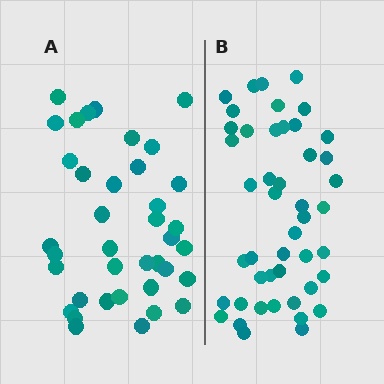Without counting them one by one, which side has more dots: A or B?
Region B (the right region) has more dots.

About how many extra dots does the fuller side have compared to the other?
Region B has roughly 8 or so more dots than region A.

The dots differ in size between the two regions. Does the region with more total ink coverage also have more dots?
No. Region A has more total ink coverage because its dots are larger, but region B actually contains more individual dots. Total area can be misleading — the number of items is what matters here.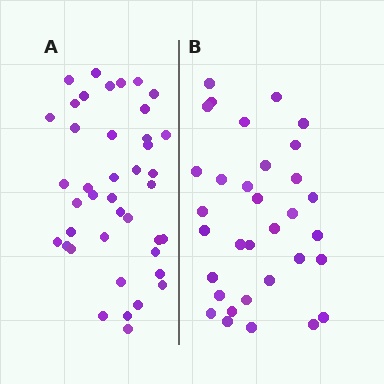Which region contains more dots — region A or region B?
Region A (the left region) has more dots.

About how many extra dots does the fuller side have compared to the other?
Region A has roughly 8 or so more dots than region B.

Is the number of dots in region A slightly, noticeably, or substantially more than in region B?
Region A has only slightly more — the two regions are fairly close. The ratio is roughly 1.2 to 1.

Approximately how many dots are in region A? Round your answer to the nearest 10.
About 40 dots. (The exact count is 41, which rounds to 40.)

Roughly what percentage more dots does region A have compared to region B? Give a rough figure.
About 25% more.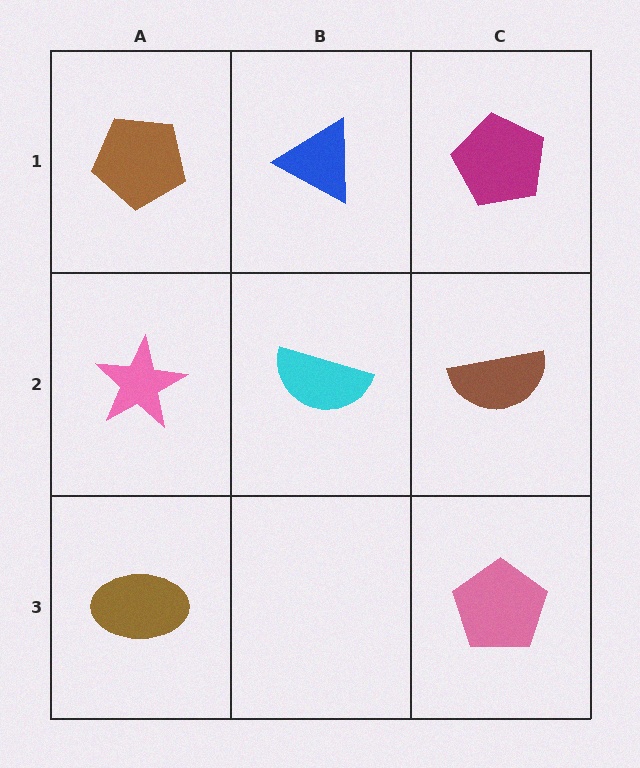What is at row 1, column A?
A brown pentagon.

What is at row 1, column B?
A blue triangle.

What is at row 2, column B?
A cyan semicircle.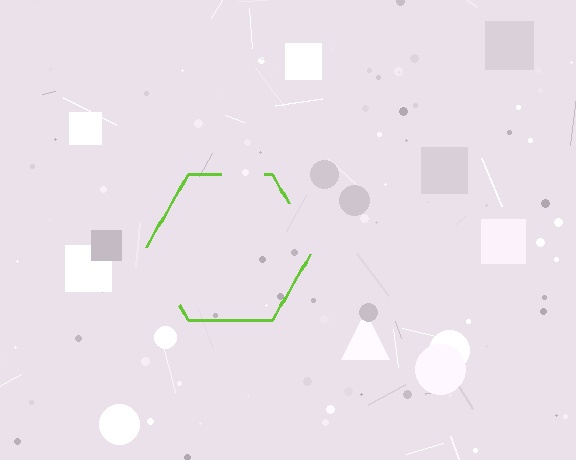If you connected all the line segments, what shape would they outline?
They would outline a hexagon.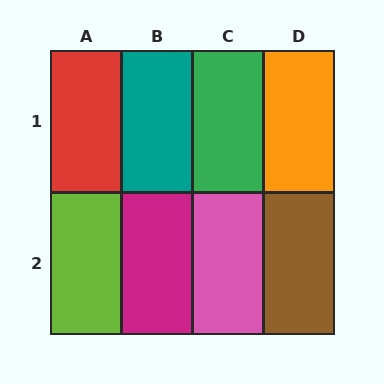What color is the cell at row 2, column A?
Lime.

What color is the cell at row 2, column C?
Pink.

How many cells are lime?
1 cell is lime.